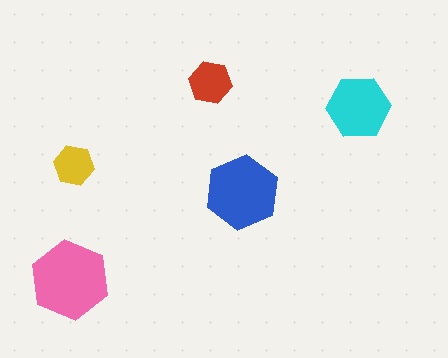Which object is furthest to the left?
The pink hexagon is leftmost.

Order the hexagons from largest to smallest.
the pink one, the blue one, the cyan one, the red one, the yellow one.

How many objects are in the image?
There are 5 objects in the image.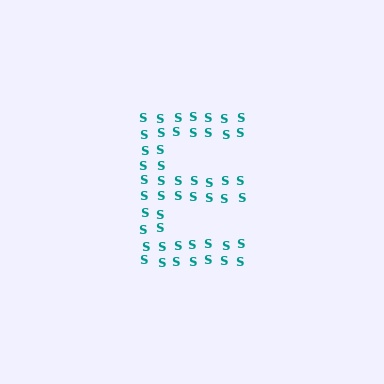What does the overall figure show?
The overall figure shows the letter E.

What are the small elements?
The small elements are letter S's.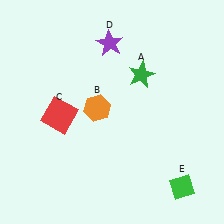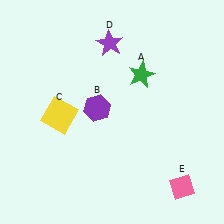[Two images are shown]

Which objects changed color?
B changed from orange to purple. C changed from red to yellow. E changed from green to pink.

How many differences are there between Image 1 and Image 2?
There are 3 differences between the two images.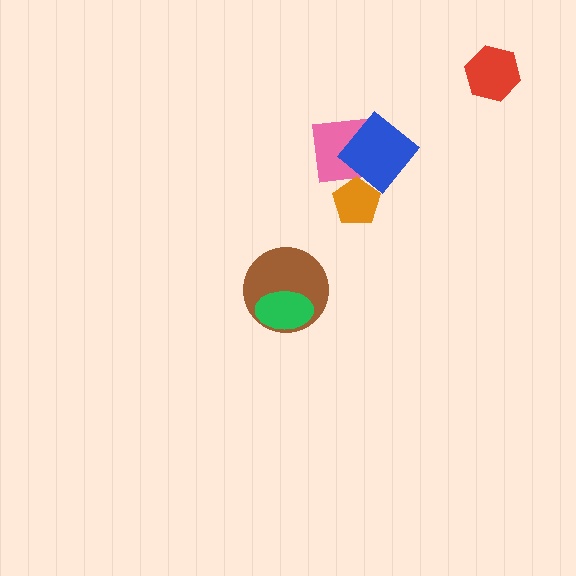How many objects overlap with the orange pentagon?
2 objects overlap with the orange pentagon.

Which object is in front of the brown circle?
The green ellipse is in front of the brown circle.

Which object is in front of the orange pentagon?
The blue diamond is in front of the orange pentagon.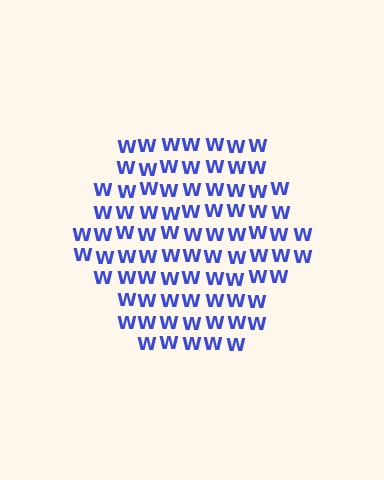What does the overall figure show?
The overall figure shows a hexagon.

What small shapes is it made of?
It is made of small letter W's.